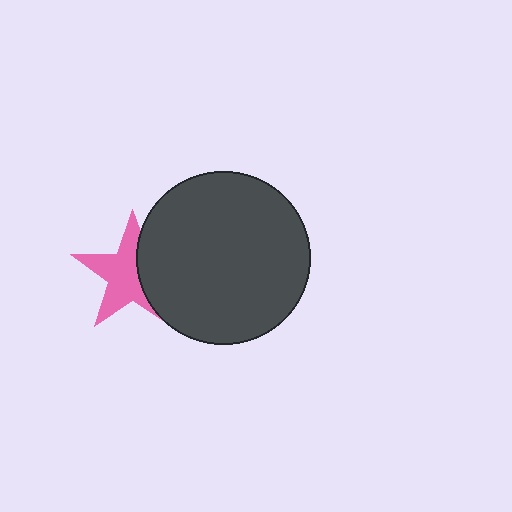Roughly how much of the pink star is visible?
About half of it is visible (roughly 62%).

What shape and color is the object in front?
The object in front is a dark gray circle.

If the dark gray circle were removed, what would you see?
You would see the complete pink star.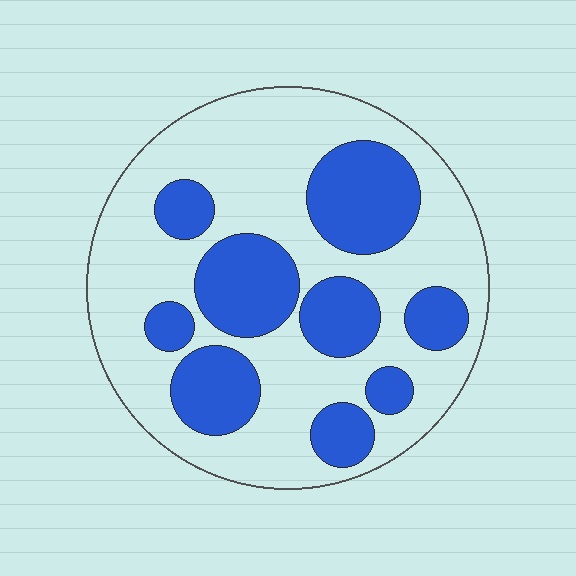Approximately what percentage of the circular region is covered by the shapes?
Approximately 35%.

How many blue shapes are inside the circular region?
9.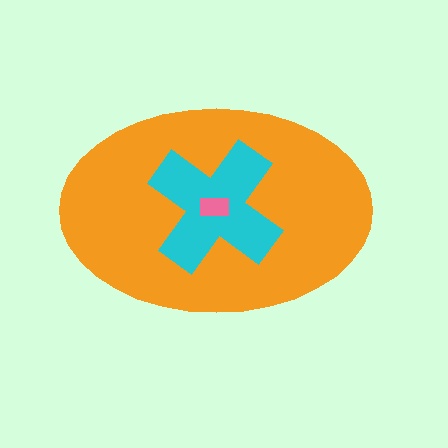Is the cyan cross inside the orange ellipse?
Yes.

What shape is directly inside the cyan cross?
The pink rectangle.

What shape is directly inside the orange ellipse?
The cyan cross.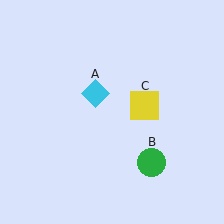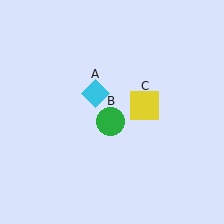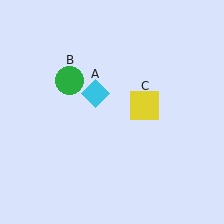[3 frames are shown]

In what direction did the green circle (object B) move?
The green circle (object B) moved up and to the left.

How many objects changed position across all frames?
1 object changed position: green circle (object B).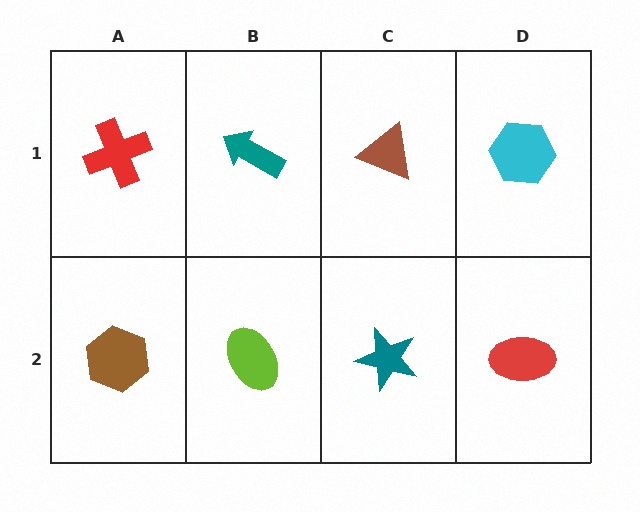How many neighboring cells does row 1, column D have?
2.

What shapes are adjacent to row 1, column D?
A red ellipse (row 2, column D), a brown triangle (row 1, column C).